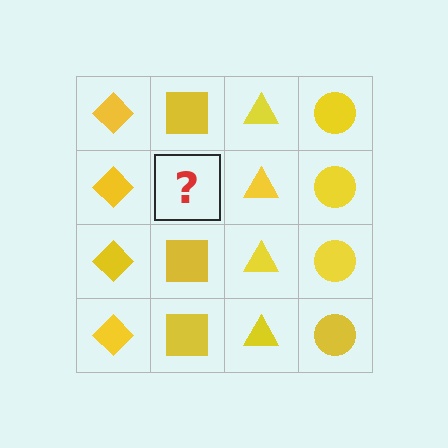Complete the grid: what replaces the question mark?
The question mark should be replaced with a yellow square.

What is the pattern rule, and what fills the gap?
The rule is that each column has a consistent shape. The gap should be filled with a yellow square.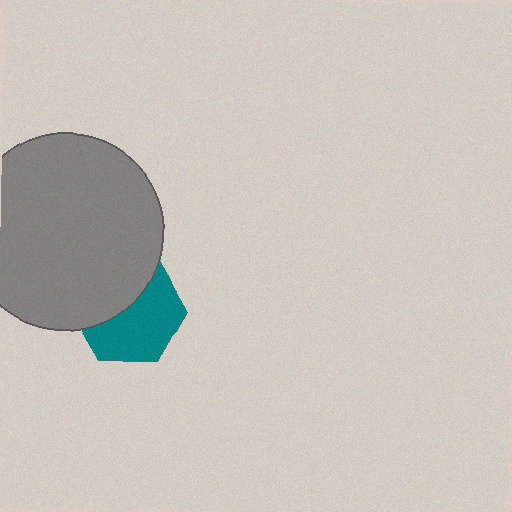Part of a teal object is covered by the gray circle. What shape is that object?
It is a hexagon.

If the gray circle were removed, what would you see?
You would see the complete teal hexagon.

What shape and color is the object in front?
The object in front is a gray circle.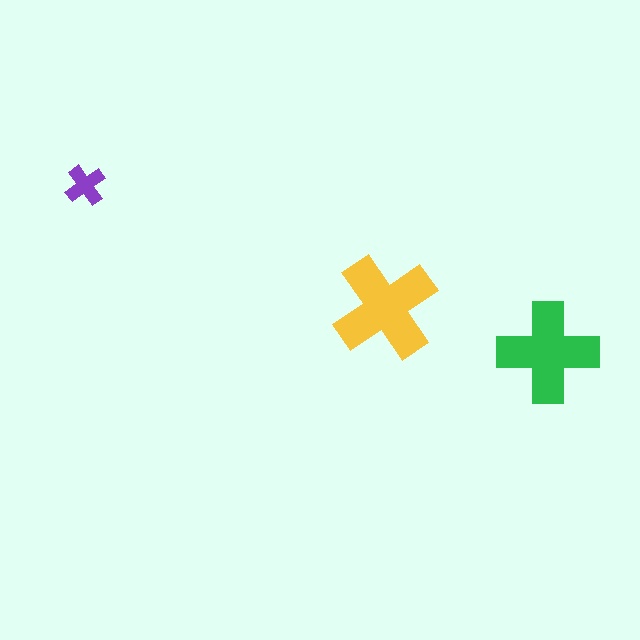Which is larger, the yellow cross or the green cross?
The yellow one.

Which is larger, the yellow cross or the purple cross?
The yellow one.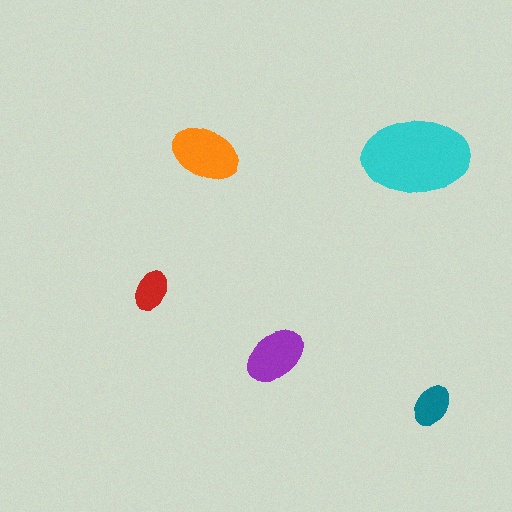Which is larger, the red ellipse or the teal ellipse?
The teal one.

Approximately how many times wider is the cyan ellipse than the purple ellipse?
About 1.5 times wider.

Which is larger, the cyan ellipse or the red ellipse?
The cyan one.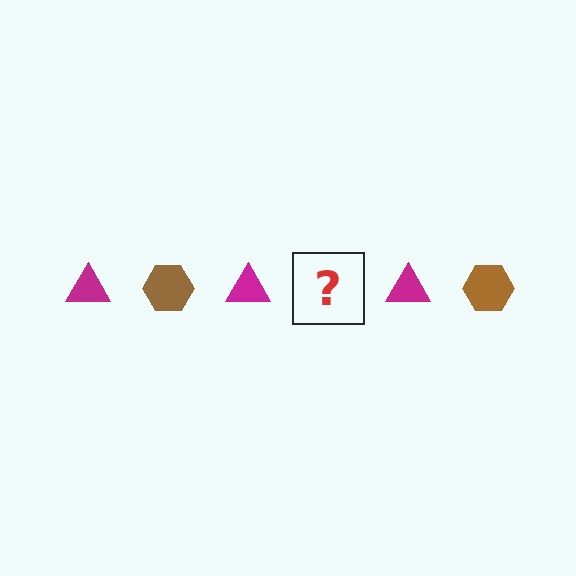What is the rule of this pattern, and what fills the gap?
The rule is that the pattern alternates between magenta triangle and brown hexagon. The gap should be filled with a brown hexagon.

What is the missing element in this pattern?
The missing element is a brown hexagon.